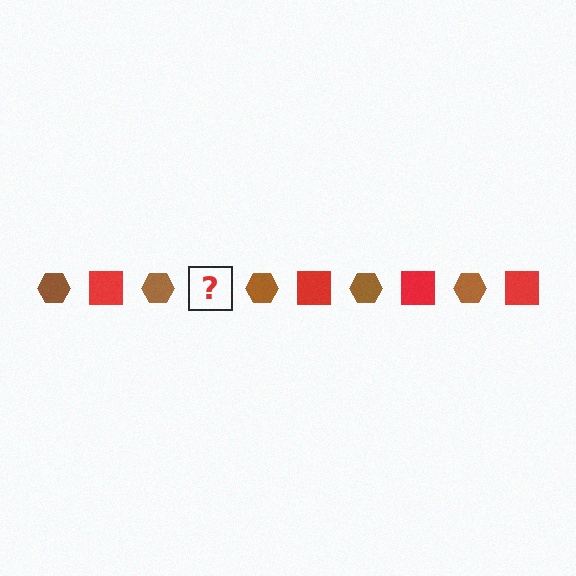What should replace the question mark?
The question mark should be replaced with a red square.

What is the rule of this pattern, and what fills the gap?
The rule is that the pattern alternates between brown hexagon and red square. The gap should be filled with a red square.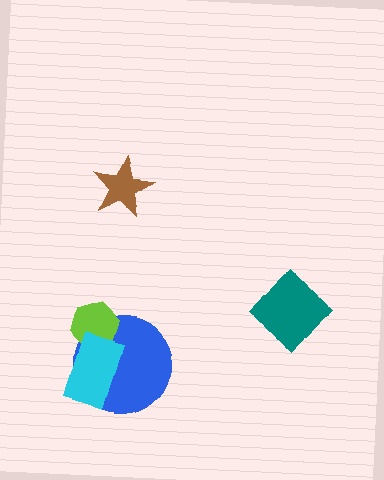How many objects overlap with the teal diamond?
0 objects overlap with the teal diamond.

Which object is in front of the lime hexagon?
The cyan rectangle is in front of the lime hexagon.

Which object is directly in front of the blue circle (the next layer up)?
The lime hexagon is directly in front of the blue circle.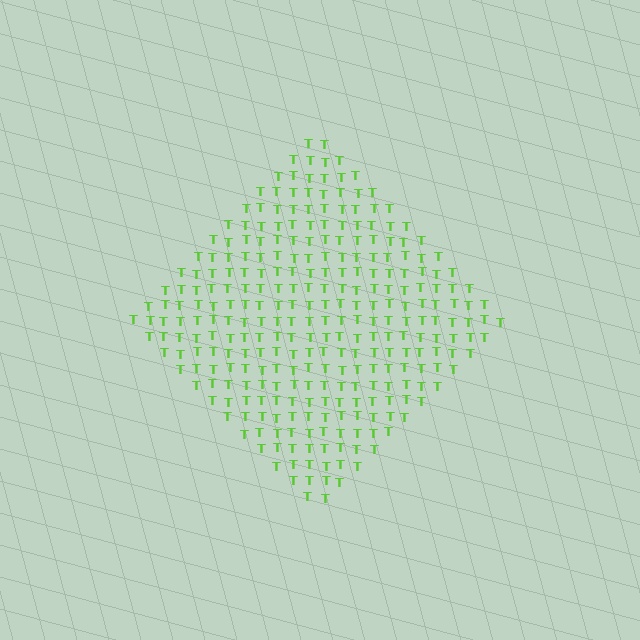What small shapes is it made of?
It is made of small letter T's.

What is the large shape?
The large shape is a diamond.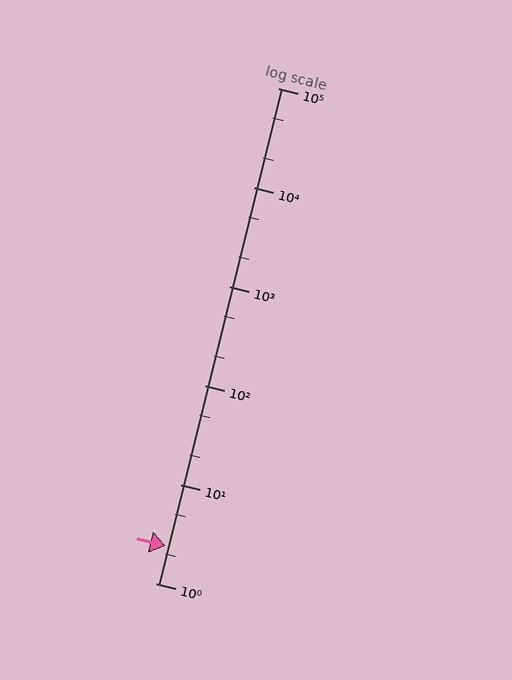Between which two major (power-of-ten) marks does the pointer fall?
The pointer is between 1 and 10.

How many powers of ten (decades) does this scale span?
The scale spans 5 decades, from 1 to 100000.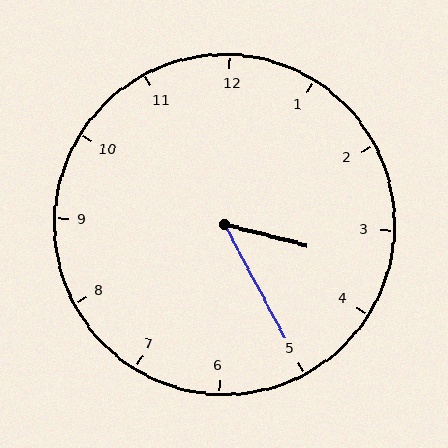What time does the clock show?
3:25.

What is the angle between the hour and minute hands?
Approximately 48 degrees.